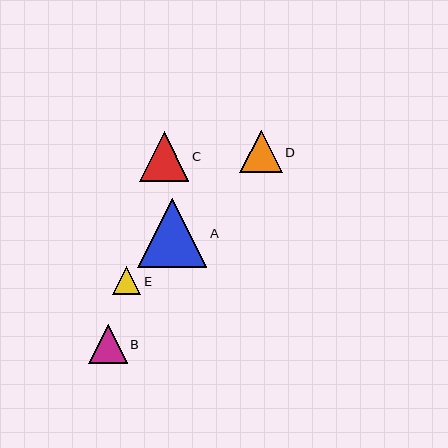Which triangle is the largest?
Triangle A is the largest with a size of approximately 69 pixels.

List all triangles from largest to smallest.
From largest to smallest: A, C, D, B, E.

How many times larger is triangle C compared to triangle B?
Triangle C is approximately 1.3 times the size of triangle B.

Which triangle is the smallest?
Triangle E is the smallest with a size of approximately 28 pixels.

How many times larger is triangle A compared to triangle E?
Triangle A is approximately 2.5 times the size of triangle E.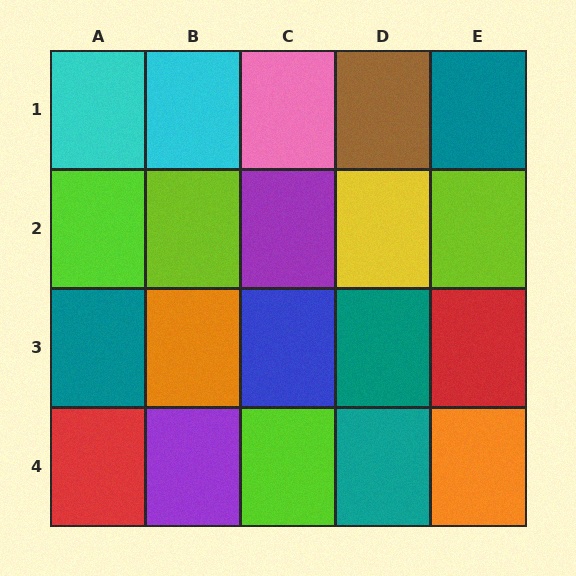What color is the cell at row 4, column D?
Teal.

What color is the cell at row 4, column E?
Orange.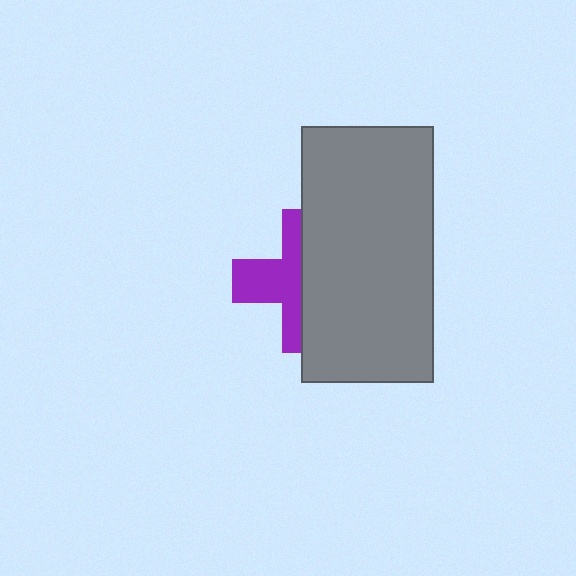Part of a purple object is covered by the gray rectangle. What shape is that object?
It is a cross.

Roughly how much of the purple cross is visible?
About half of it is visible (roughly 47%).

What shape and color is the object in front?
The object in front is a gray rectangle.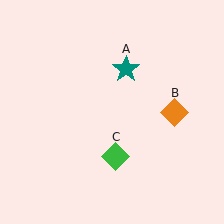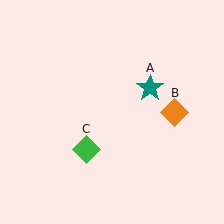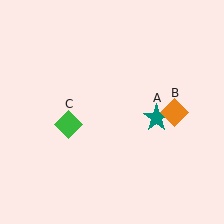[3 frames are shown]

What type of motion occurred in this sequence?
The teal star (object A), green diamond (object C) rotated clockwise around the center of the scene.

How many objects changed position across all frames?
2 objects changed position: teal star (object A), green diamond (object C).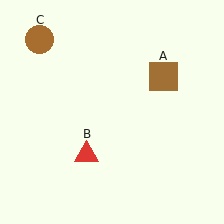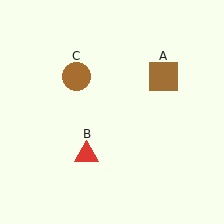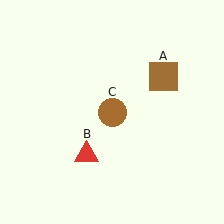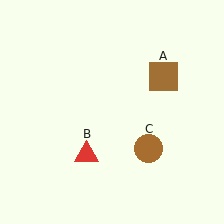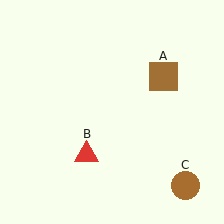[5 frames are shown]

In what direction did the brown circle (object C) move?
The brown circle (object C) moved down and to the right.